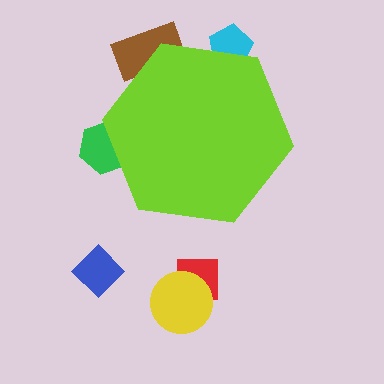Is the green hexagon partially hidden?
Yes, the green hexagon is partially hidden behind the lime hexagon.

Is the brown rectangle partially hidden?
Yes, the brown rectangle is partially hidden behind the lime hexagon.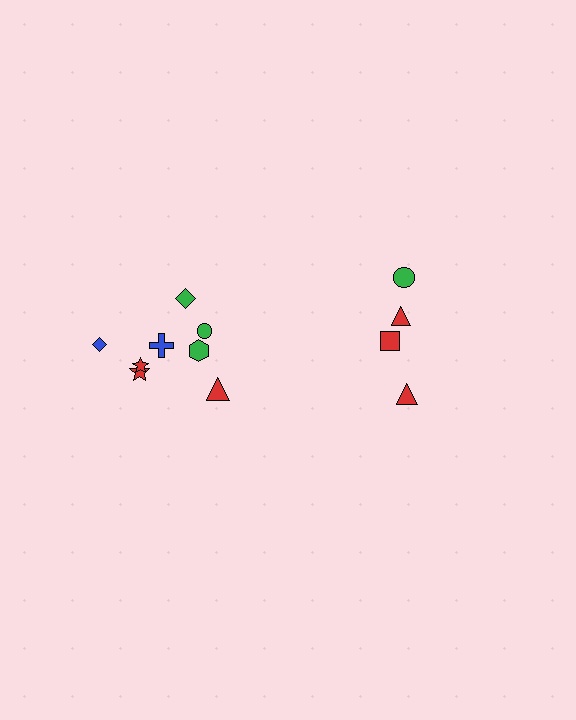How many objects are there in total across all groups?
There are 12 objects.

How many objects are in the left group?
There are 8 objects.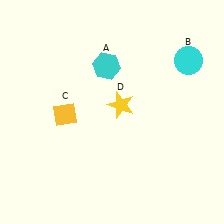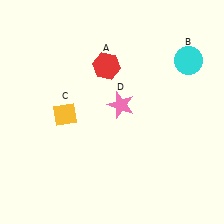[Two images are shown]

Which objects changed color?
A changed from cyan to red. D changed from yellow to pink.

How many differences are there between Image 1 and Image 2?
There are 2 differences between the two images.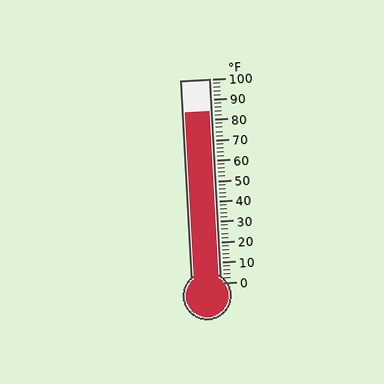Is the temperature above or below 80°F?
The temperature is above 80°F.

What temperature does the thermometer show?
The thermometer shows approximately 84°F.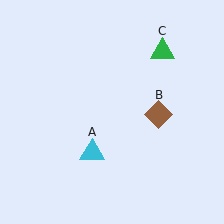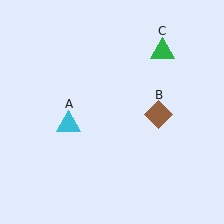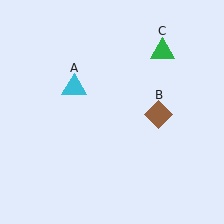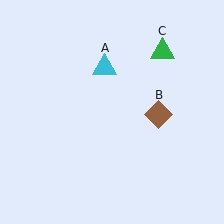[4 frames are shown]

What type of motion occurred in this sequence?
The cyan triangle (object A) rotated clockwise around the center of the scene.